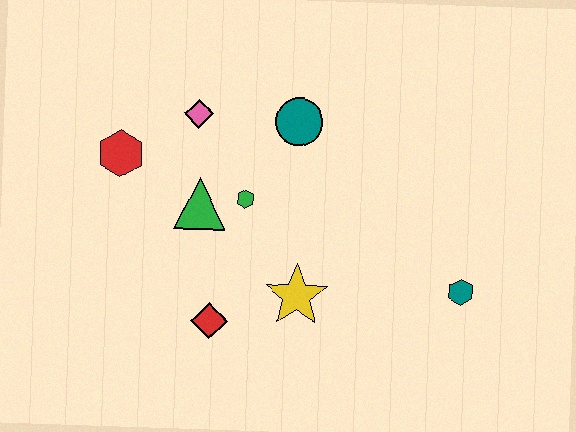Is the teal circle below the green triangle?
No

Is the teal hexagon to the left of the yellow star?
No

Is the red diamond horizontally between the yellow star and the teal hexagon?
No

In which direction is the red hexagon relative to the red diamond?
The red hexagon is above the red diamond.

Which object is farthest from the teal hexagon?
The red hexagon is farthest from the teal hexagon.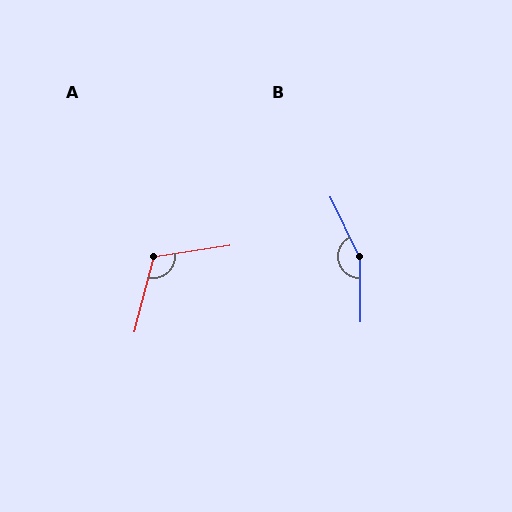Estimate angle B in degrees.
Approximately 154 degrees.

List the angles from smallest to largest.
A (113°), B (154°).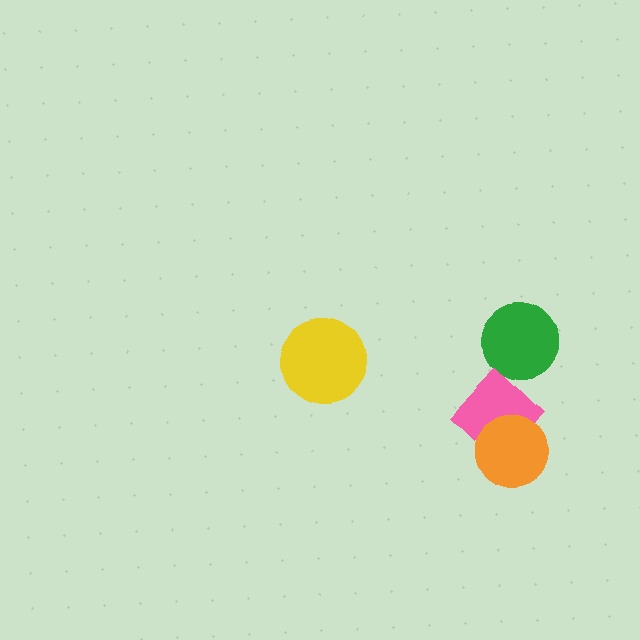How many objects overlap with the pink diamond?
1 object overlaps with the pink diamond.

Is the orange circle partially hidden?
No, no other shape covers it.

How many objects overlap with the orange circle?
1 object overlaps with the orange circle.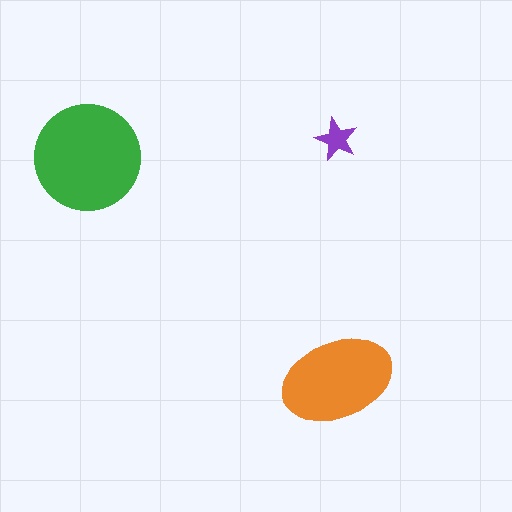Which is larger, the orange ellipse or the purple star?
The orange ellipse.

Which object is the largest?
The green circle.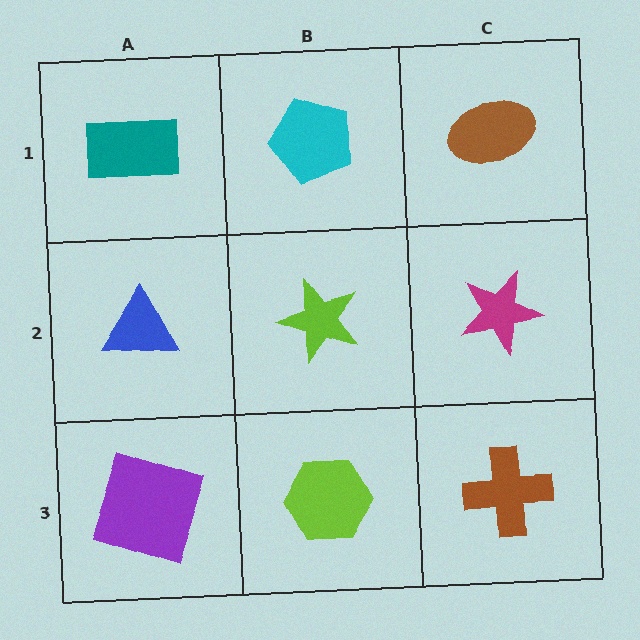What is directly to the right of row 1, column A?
A cyan pentagon.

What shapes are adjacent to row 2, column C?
A brown ellipse (row 1, column C), a brown cross (row 3, column C), a lime star (row 2, column B).